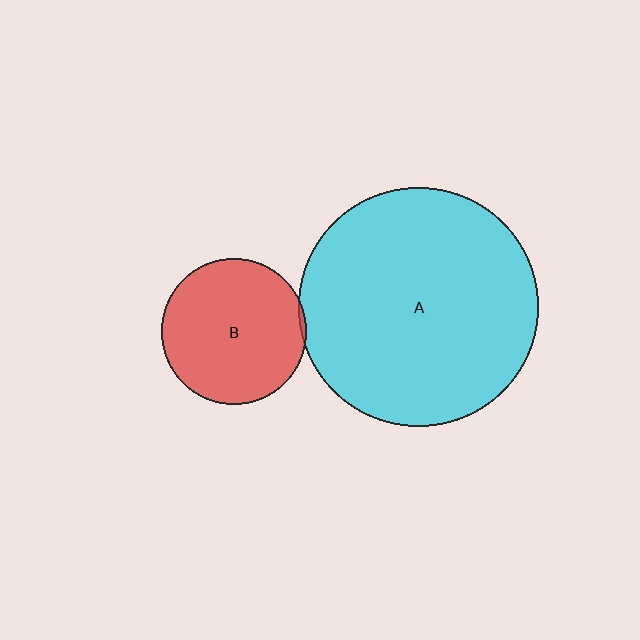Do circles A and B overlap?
Yes.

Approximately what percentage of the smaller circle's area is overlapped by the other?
Approximately 5%.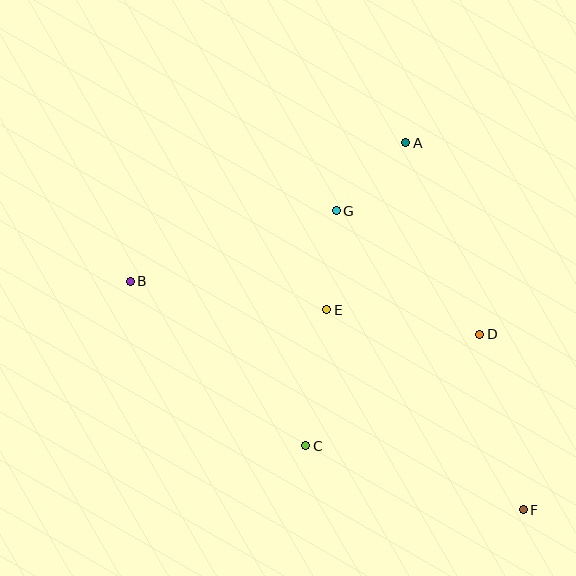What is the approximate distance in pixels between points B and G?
The distance between B and G is approximately 218 pixels.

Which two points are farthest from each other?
Points B and F are farthest from each other.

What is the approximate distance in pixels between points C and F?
The distance between C and F is approximately 227 pixels.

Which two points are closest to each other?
Points A and G are closest to each other.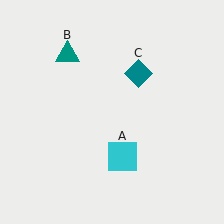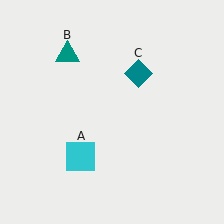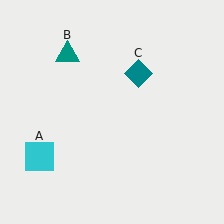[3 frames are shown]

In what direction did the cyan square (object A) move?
The cyan square (object A) moved left.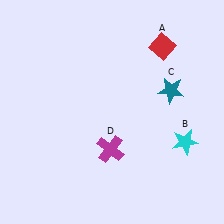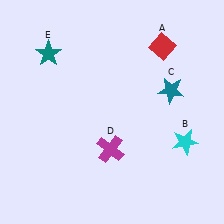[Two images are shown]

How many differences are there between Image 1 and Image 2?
There is 1 difference between the two images.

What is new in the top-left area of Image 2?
A teal star (E) was added in the top-left area of Image 2.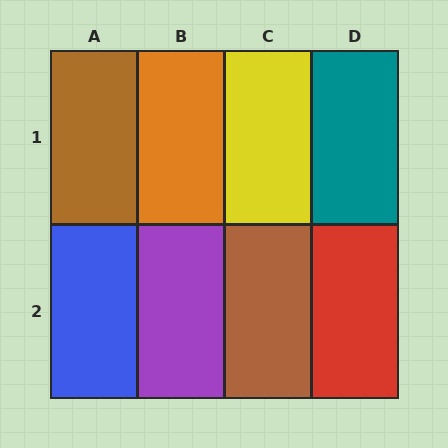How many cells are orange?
1 cell is orange.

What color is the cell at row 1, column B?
Orange.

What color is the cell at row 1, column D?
Teal.